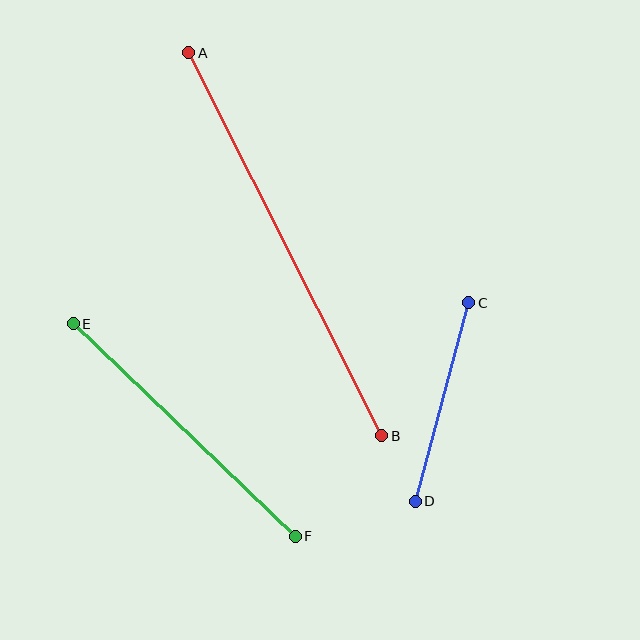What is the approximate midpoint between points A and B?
The midpoint is at approximately (285, 244) pixels.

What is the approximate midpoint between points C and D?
The midpoint is at approximately (442, 402) pixels.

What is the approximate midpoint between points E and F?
The midpoint is at approximately (184, 430) pixels.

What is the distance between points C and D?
The distance is approximately 206 pixels.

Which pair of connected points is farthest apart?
Points A and B are farthest apart.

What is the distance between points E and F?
The distance is approximately 307 pixels.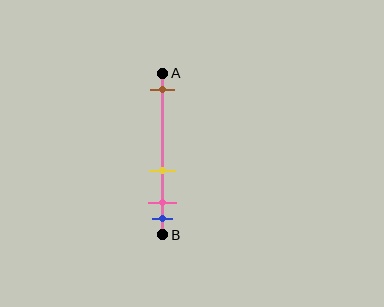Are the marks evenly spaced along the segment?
No, the marks are not evenly spaced.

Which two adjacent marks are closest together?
The pink and blue marks are the closest adjacent pair.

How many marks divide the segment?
There are 4 marks dividing the segment.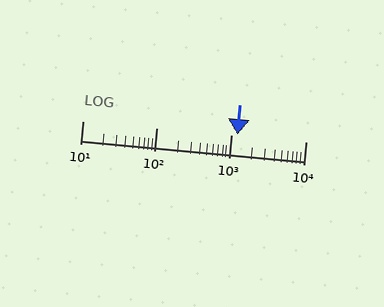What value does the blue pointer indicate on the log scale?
The pointer indicates approximately 1200.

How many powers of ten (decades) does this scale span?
The scale spans 3 decades, from 10 to 10000.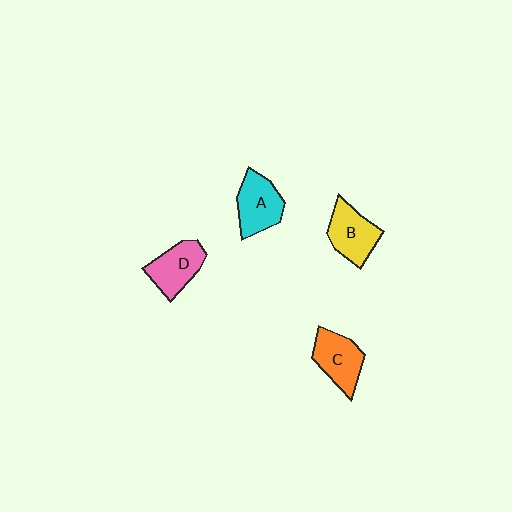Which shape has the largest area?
Shape A (cyan).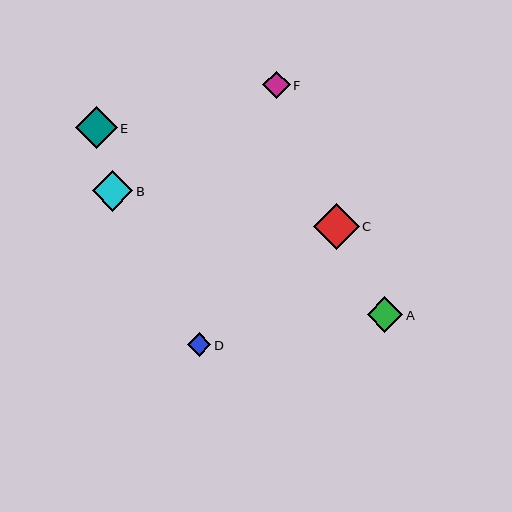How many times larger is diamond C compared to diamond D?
Diamond C is approximately 1.9 times the size of diamond D.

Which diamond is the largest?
Diamond C is the largest with a size of approximately 46 pixels.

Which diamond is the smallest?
Diamond D is the smallest with a size of approximately 24 pixels.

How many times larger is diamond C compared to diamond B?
Diamond C is approximately 1.1 times the size of diamond B.